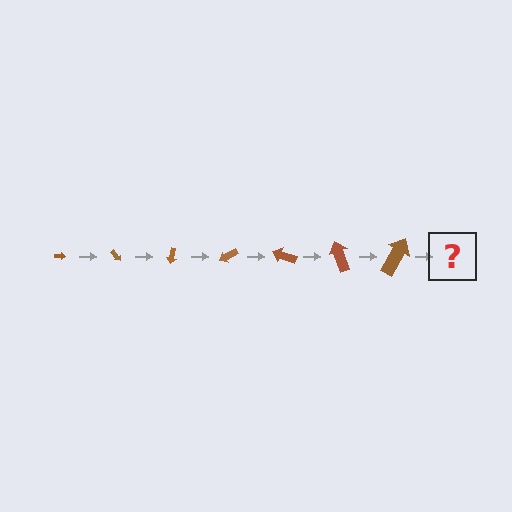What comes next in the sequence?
The next element should be an arrow, larger than the previous one and rotated 350 degrees from the start.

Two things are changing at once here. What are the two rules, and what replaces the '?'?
The two rules are that the arrow grows larger each step and it rotates 50 degrees each step. The '?' should be an arrow, larger than the previous one and rotated 350 degrees from the start.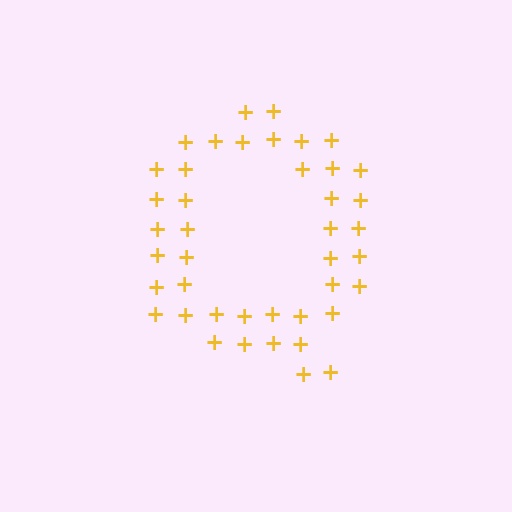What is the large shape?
The large shape is the letter Q.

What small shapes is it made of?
It is made of small plus signs.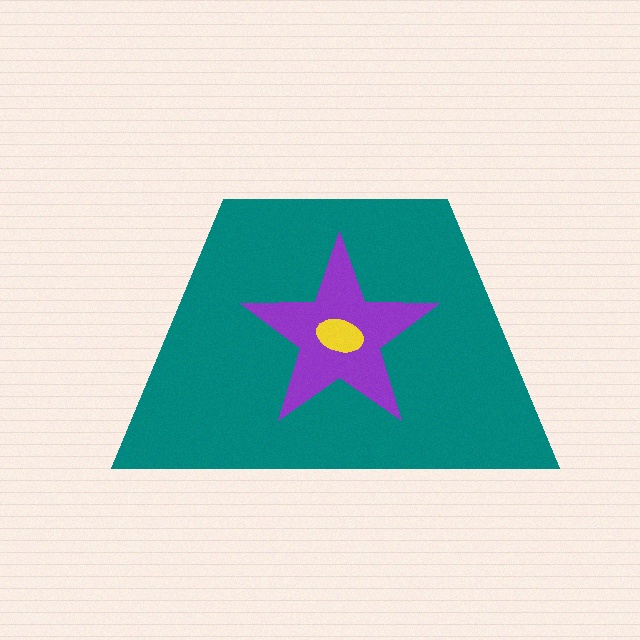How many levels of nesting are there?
3.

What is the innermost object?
The yellow ellipse.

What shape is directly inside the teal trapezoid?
The purple star.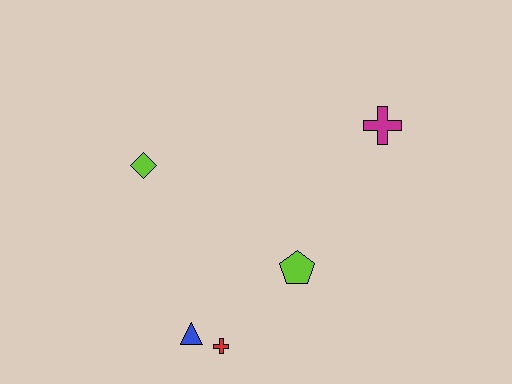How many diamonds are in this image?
There is 1 diamond.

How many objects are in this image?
There are 5 objects.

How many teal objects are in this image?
There are no teal objects.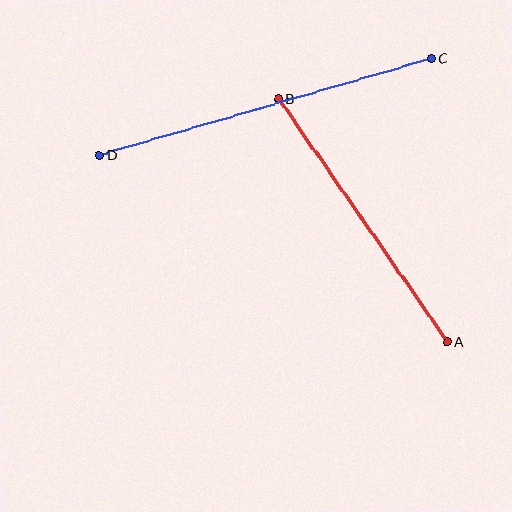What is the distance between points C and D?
The distance is approximately 346 pixels.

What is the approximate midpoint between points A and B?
The midpoint is at approximately (363, 221) pixels.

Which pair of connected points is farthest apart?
Points C and D are farthest apart.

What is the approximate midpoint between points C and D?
The midpoint is at approximately (266, 107) pixels.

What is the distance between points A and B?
The distance is approximately 296 pixels.